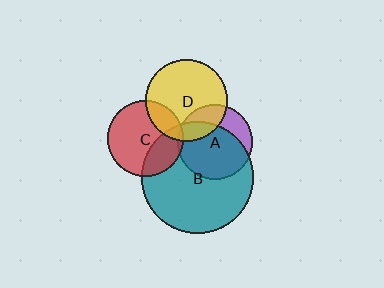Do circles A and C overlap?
Yes.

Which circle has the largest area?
Circle B (teal).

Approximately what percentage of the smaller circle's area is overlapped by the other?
Approximately 5%.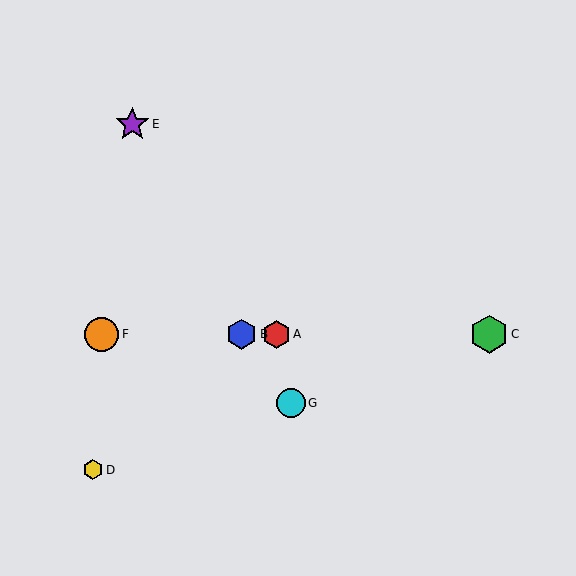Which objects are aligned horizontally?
Objects A, B, C, F are aligned horizontally.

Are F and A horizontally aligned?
Yes, both are at y≈334.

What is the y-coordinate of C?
Object C is at y≈334.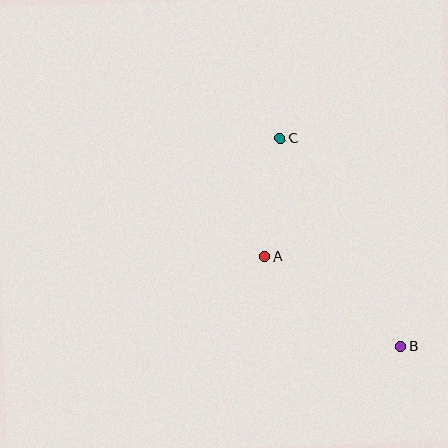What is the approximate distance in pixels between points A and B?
The distance between A and B is approximately 163 pixels.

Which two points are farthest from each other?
Points B and C are farthest from each other.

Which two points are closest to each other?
Points A and C are closest to each other.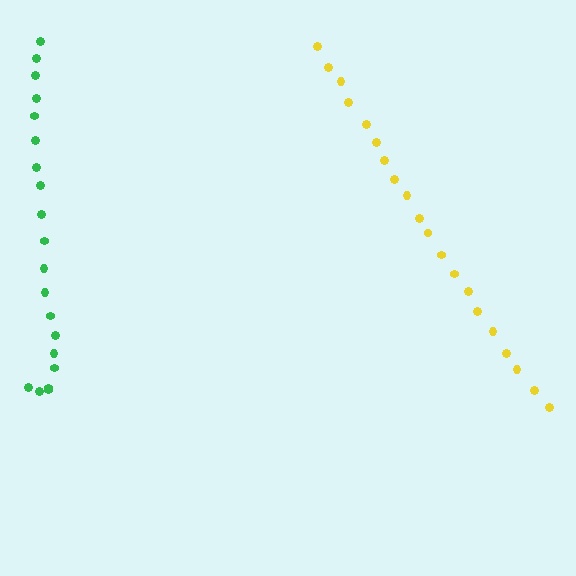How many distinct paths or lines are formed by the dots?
There are 2 distinct paths.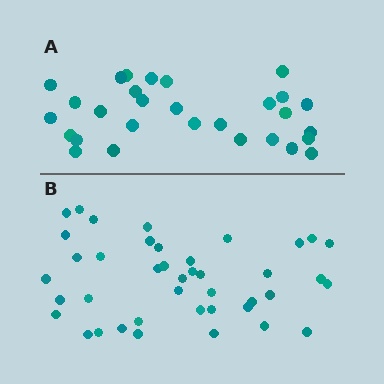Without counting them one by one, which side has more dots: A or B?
Region B (the bottom region) has more dots.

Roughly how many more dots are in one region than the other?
Region B has roughly 12 or so more dots than region A.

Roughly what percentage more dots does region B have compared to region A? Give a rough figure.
About 40% more.